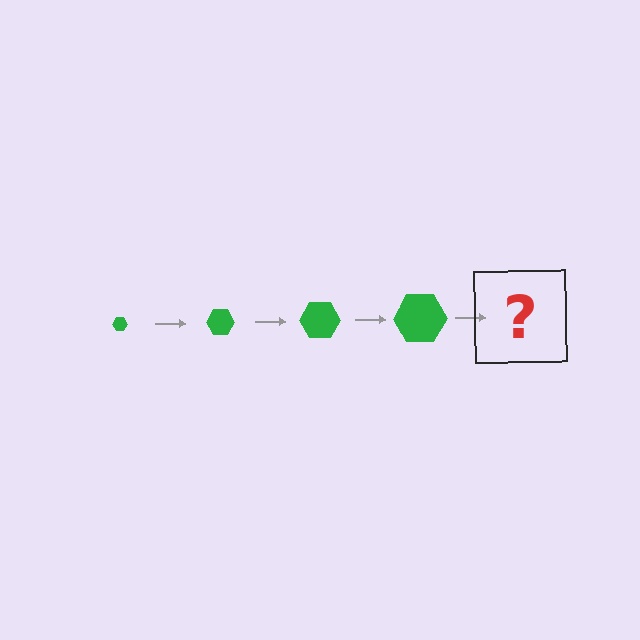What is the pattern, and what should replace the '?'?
The pattern is that the hexagon gets progressively larger each step. The '?' should be a green hexagon, larger than the previous one.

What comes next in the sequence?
The next element should be a green hexagon, larger than the previous one.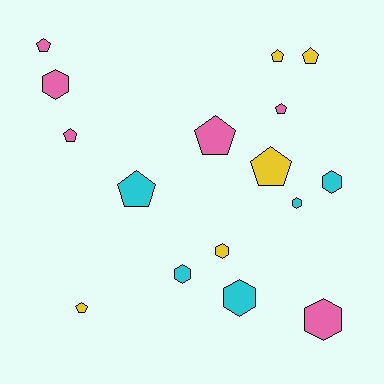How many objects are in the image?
There are 16 objects.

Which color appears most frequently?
Pink, with 6 objects.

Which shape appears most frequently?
Pentagon, with 9 objects.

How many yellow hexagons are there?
There is 1 yellow hexagon.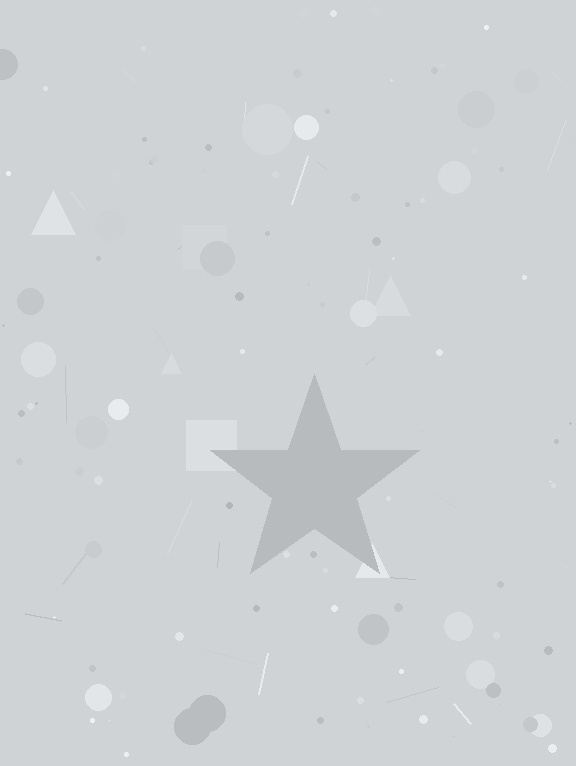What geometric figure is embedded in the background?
A star is embedded in the background.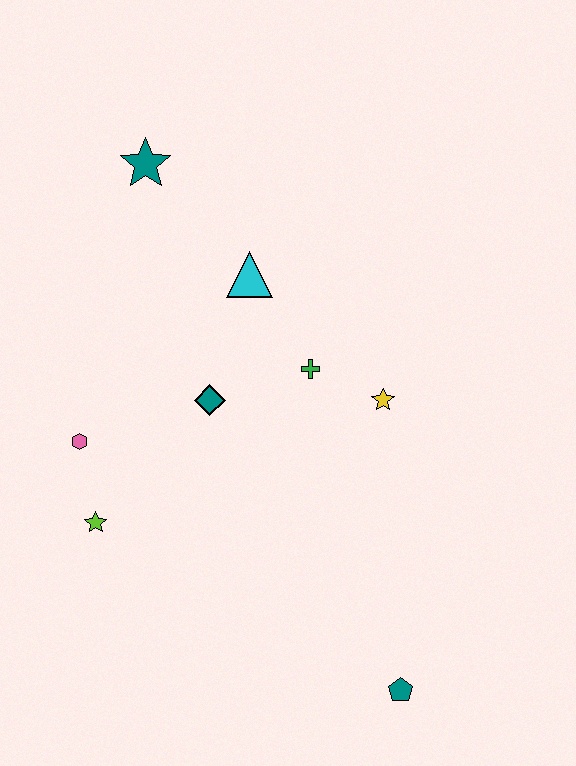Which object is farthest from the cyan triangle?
The teal pentagon is farthest from the cyan triangle.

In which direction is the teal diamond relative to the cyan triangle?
The teal diamond is below the cyan triangle.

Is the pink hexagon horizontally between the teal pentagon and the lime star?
No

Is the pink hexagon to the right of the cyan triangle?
No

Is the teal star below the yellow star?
No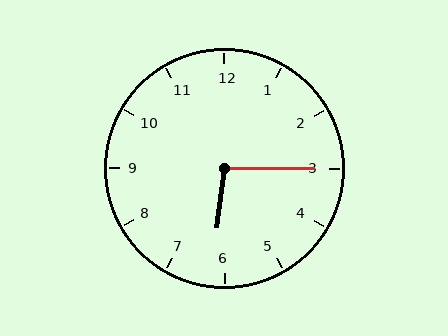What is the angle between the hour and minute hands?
Approximately 98 degrees.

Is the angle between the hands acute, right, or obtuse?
It is obtuse.